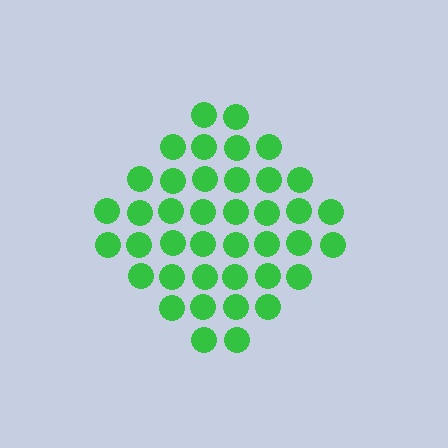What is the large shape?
The large shape is a diamond.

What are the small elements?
The small elements are circles.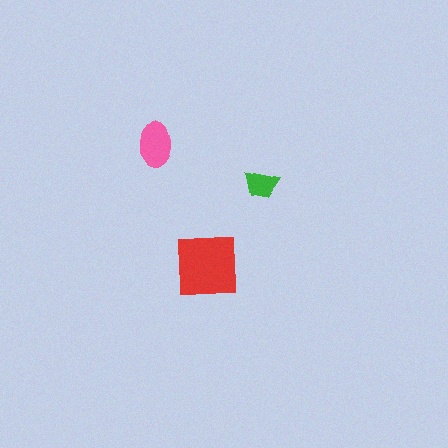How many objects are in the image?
There are 3 objects in the image.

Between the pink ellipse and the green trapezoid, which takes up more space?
The pink ellipse.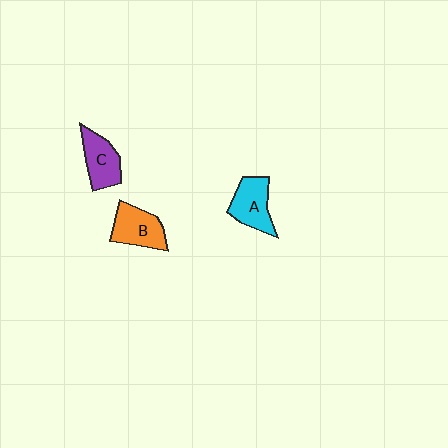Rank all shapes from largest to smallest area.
From largest to smallest: B (orange), A (cyan), C (purple).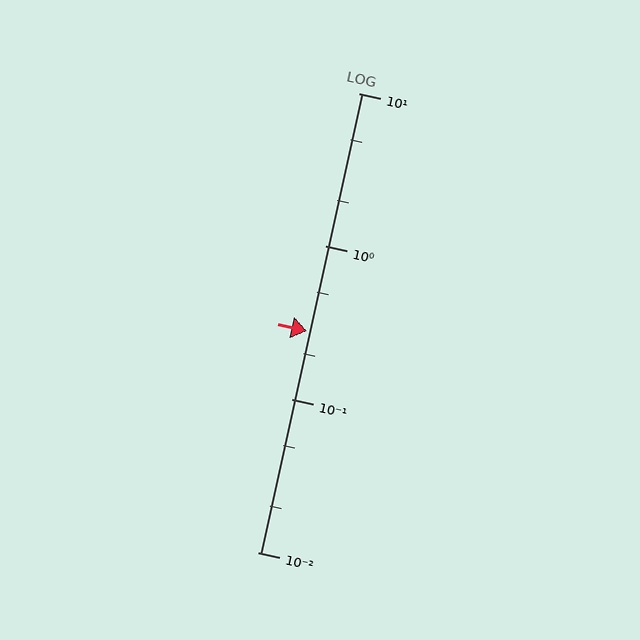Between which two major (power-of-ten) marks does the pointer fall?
The pointer is between 0.1 and 1.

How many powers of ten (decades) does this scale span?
The scale spans 3 decades, from 0.01 to 10.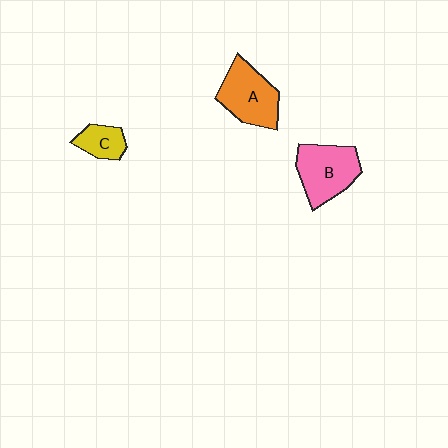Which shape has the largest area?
Shape B (pink).